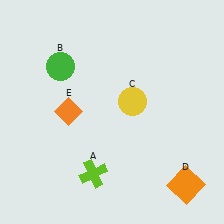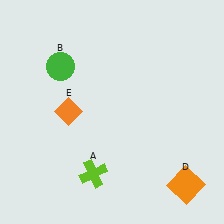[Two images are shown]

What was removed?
The yellow circle (C) was removed in Image 2.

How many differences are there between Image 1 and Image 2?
There is 1 difference between the two images.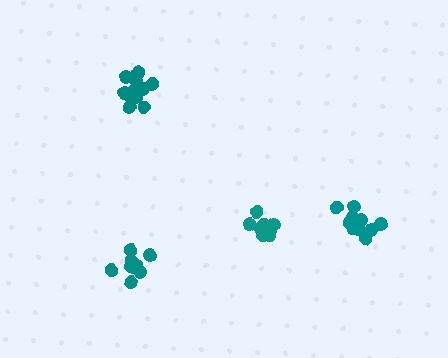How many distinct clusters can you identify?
There are 4 distinct clusters.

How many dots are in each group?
Group 1: 11 dots, Group 2: 9 dots, Group 3: 9 dots, Group 4: 13 dots (42 total).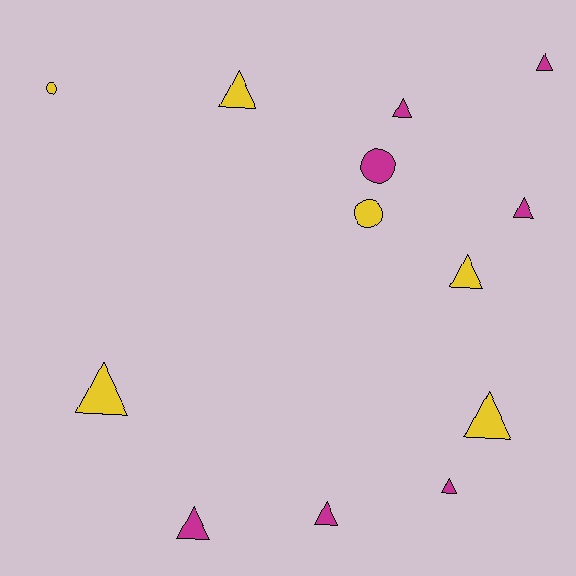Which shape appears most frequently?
Triangle, with 10 objects.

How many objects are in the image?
There are 13 objects.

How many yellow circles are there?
There are 2 yellow circles.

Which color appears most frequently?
Magenta, with 7 objects.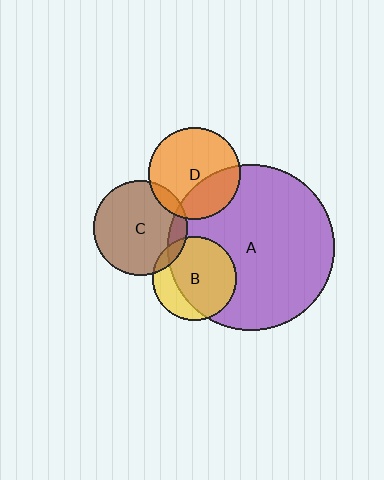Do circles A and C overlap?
Yes.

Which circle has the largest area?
Circle A (purple).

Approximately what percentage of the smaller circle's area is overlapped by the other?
Approximately 10%.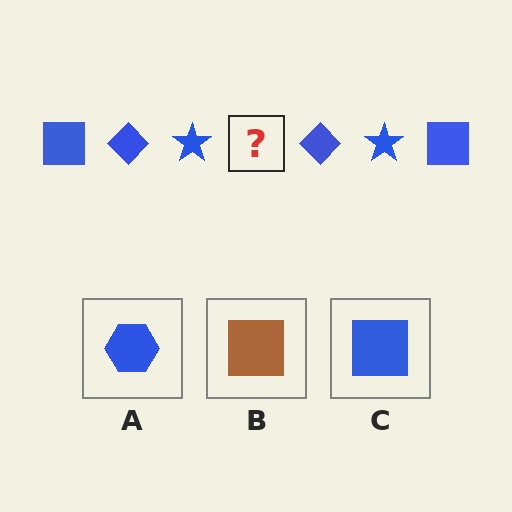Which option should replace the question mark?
Option C.